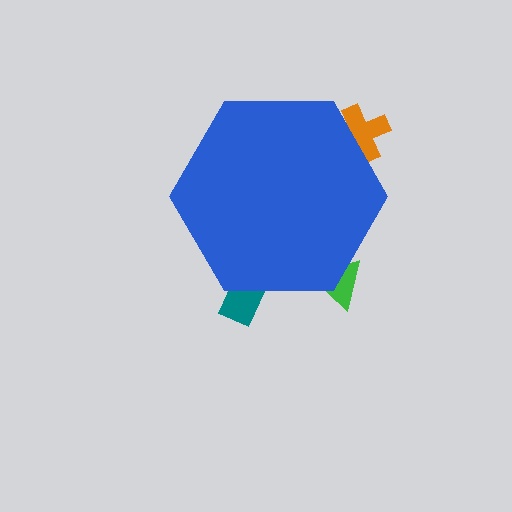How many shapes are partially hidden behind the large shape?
3 shapes are partially hidden.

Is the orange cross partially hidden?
Yes, the orange cross is partially hidden behind the blue hexagon.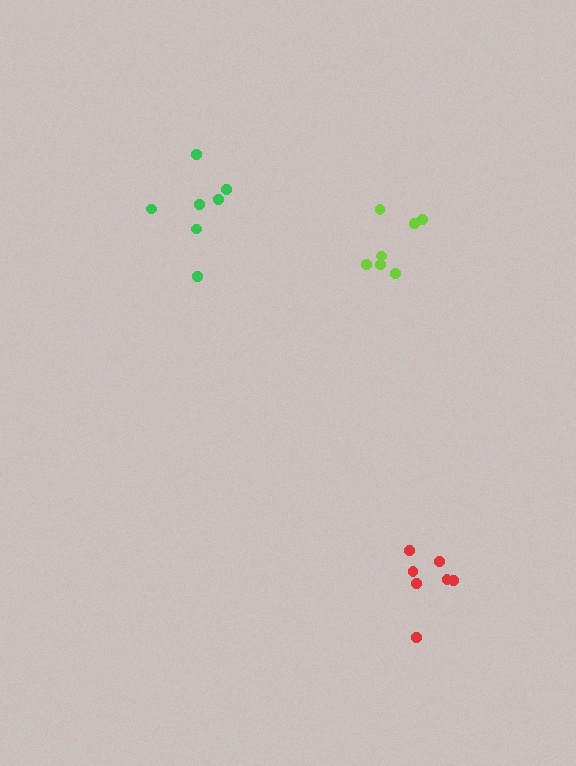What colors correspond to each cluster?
The clusters are colored: green, lime, red.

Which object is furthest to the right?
The red cluster is rightmost.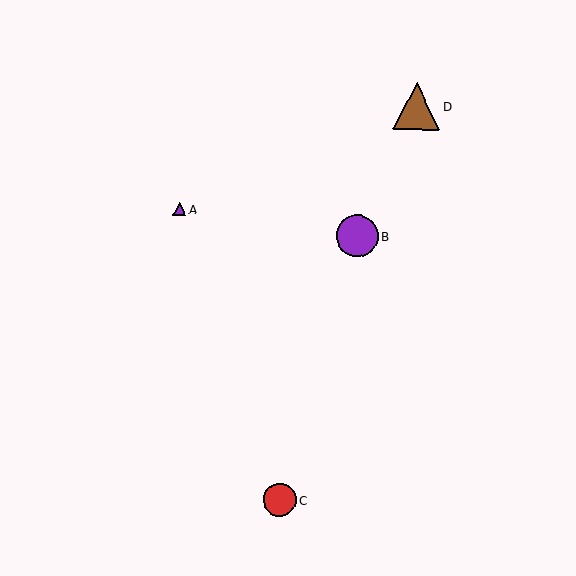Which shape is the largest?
The brown triangle (labeled D) is the largest.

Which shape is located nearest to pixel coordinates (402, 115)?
The brown triangle (labeled D) at (416, 106) is nearest to that location.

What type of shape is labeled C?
Shape C is a red circle.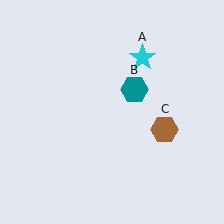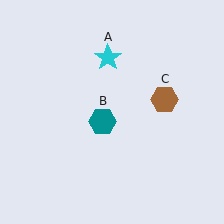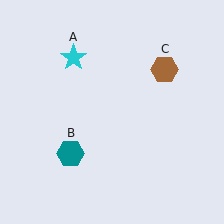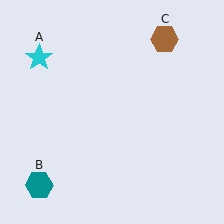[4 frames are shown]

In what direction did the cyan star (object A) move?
The cyan star (object A) moved left.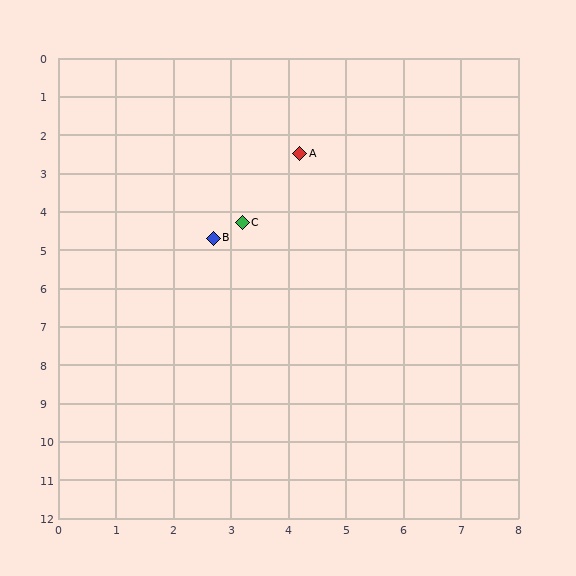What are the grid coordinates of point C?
Point C is at approximately (3.2, 4.3).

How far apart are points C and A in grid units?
Points C and A are about 2.1 grid units apart.